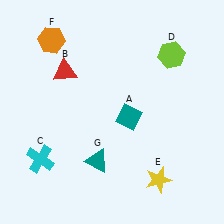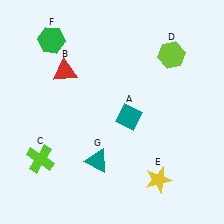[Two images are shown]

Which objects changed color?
C changed from cyan to lime. F changed from orange to green.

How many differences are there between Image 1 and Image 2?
There are 2 differences between the two images.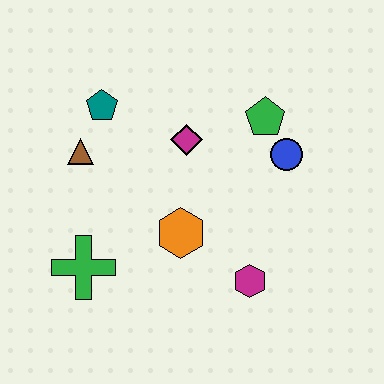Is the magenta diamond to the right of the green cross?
Yes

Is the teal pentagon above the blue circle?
Yes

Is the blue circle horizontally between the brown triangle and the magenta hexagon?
No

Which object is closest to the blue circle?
The green pentagon is closest to the blue circle.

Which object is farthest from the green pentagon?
The green cross is farthest from the green pentagon.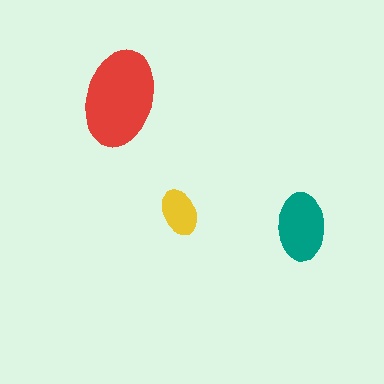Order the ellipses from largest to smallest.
the red one, the teal one, the yellow one.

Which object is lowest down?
The teal ellipse is bottommost.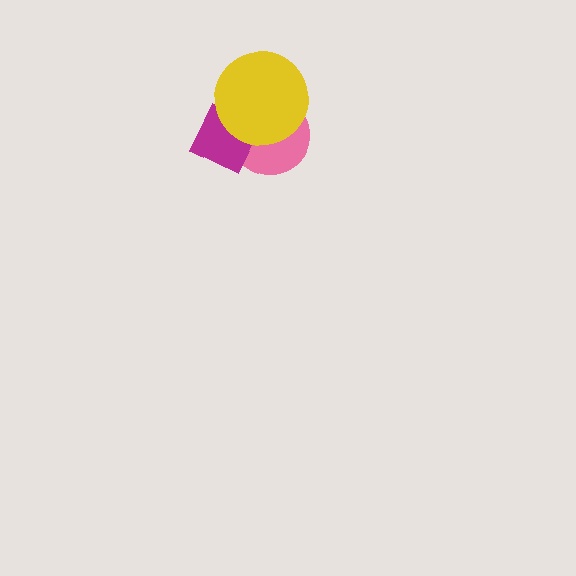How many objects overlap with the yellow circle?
2 objects overlap with the yellow circle.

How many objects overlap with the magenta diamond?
2 objects overlap with the magenta diamond.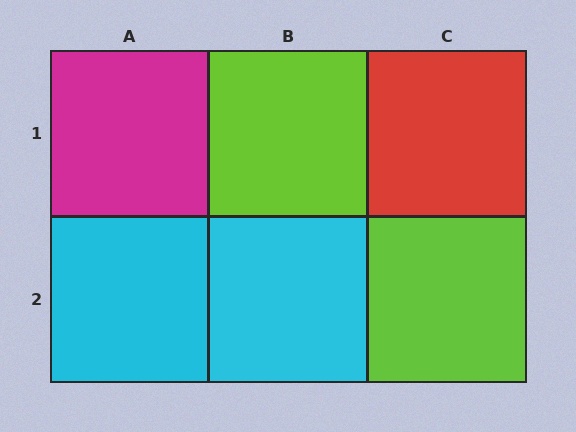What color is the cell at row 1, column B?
Lime.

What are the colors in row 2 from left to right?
Cyan, cyan, lime.